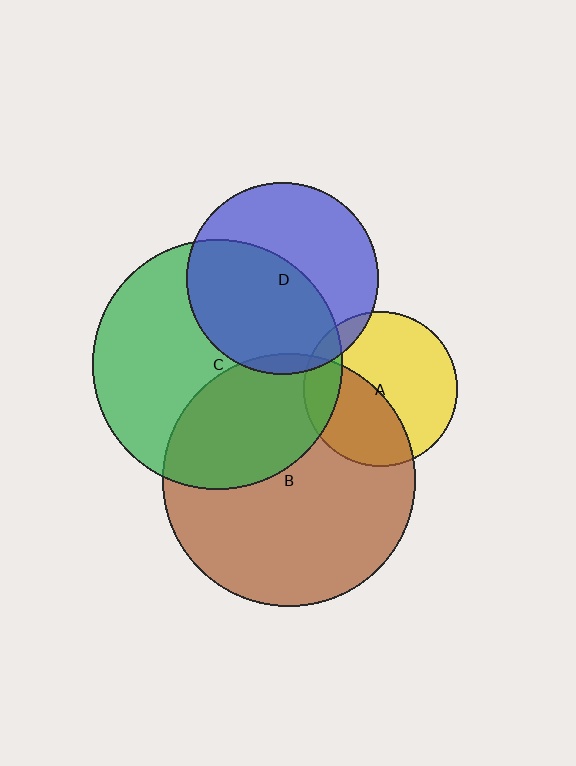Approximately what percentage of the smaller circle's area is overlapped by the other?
Approximately 35%.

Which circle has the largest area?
Circle B (brown).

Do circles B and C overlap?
Yes.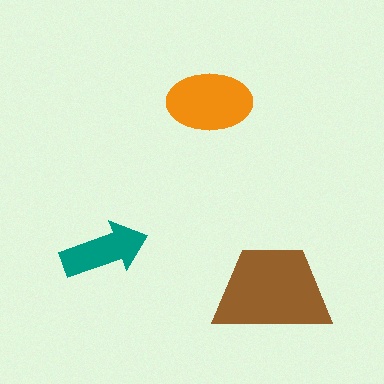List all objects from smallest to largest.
The teal arrow, the orange ellipse, the brown trapezoid.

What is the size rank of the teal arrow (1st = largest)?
3rd.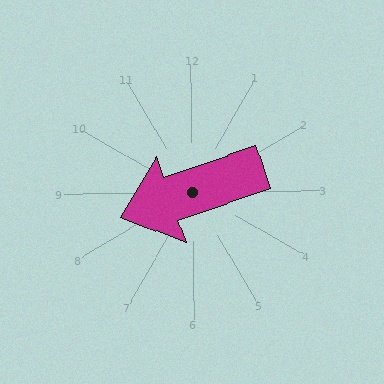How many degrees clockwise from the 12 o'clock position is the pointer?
Approximately 251 degrees.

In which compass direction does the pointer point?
West.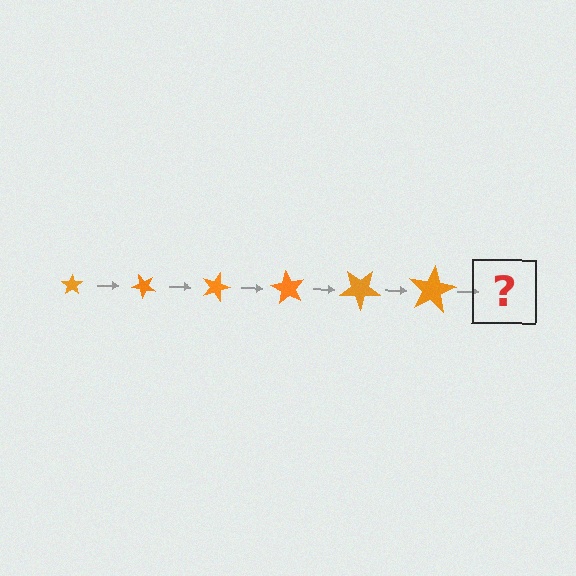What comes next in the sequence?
The next element should be a star, larger than the previous one and rotated 270 degrees from the start.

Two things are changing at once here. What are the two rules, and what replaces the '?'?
The two rules are that the star grows larger each step and it rotates 45 degrees each step. The '?' should be a star, larger than the previous one and rotated 270 degrees from the start.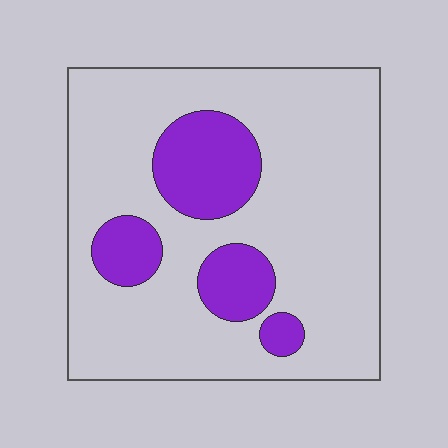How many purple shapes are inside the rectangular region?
4.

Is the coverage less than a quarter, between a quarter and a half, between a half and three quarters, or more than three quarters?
Less than a quarter.